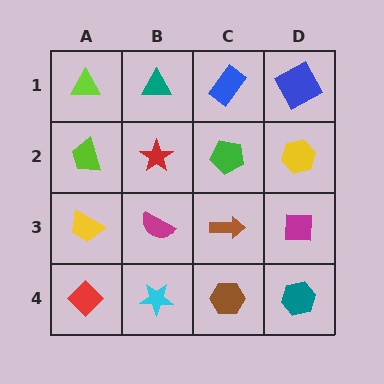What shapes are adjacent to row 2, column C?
A blue rectangle (row 1, column C), a brown arrow (row 3, column C), a red star (row 2, column B), a yellow hexagon (row 2, column D).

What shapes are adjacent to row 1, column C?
A green pentagon (row 2, column C), a teal triangle (row 1, column B), a blue square (row 1, column D).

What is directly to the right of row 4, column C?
A teal hexagon.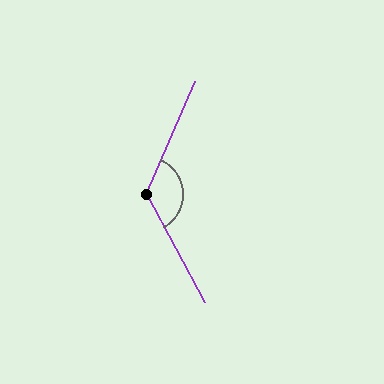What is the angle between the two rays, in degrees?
Approximately 128 degrees.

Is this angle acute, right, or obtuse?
It is obtuse.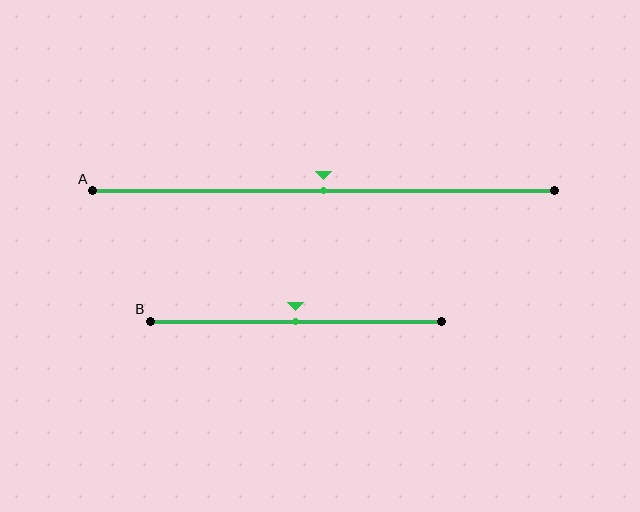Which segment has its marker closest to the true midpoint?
Segment A has its marker closest to the true midpoint.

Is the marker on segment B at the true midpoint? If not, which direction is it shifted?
Yes, the marker on segment B is at the true midpoint.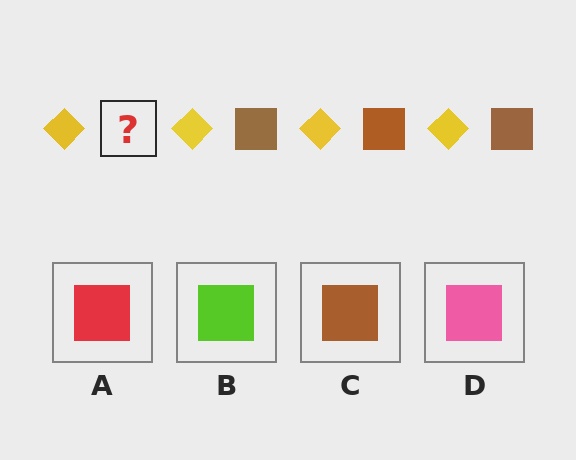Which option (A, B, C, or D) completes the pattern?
C.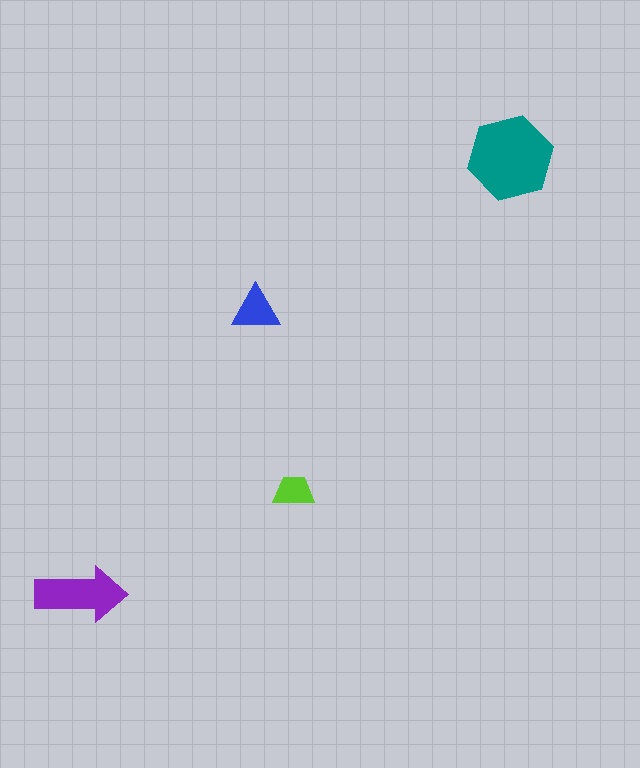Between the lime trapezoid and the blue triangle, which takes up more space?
The blue triangle.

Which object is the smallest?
The lime trapezoid.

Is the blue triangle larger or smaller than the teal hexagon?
Smaller.